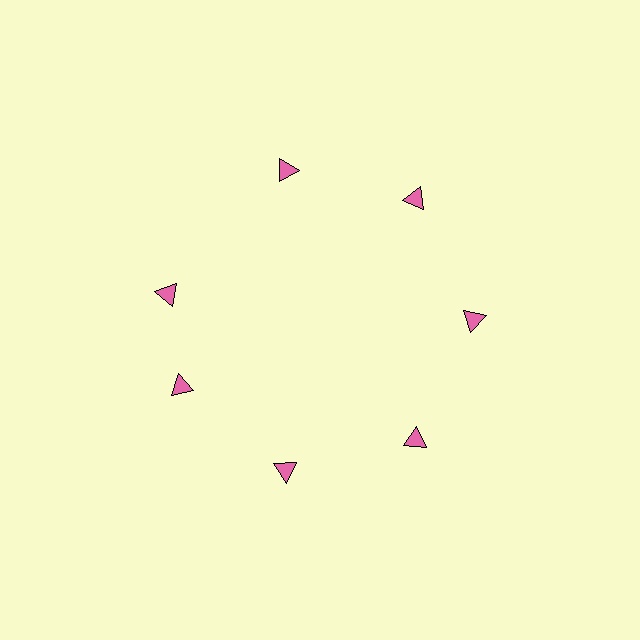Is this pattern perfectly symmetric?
No. The 7 pink triangles are arranged in a ring, but one element near the 10 o'clock position is rotated out of alignment along the ring, breaking the 7-fold rotational symmetry.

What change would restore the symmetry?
The symmetry would be restored by rotating it back into even spacing with its neighbors so that all 7 triangles sit at equal angles and equal distance from the center.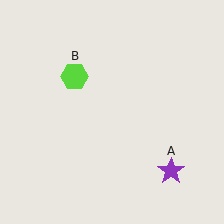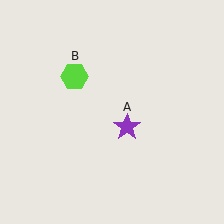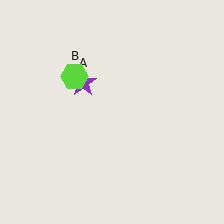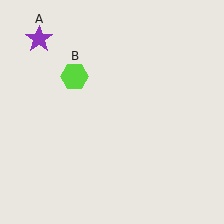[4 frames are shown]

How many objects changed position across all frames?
1 object changed position: purple star (object A).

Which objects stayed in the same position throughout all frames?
Lime hexagon (object B) remained stationary.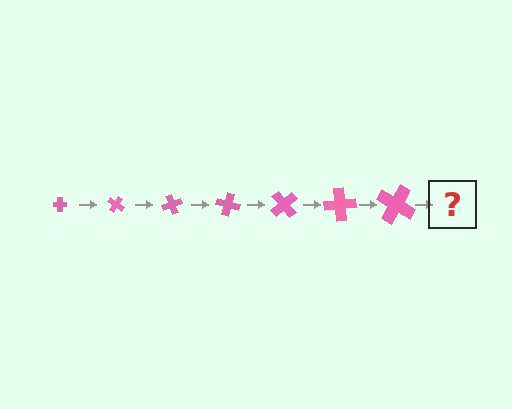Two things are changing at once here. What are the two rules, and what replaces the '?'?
The two rules are that the cross grows larger each step and it rotates 35 degrees each step. The '?' should be a cross, larger than the previous one and rotated 245 degrees from the start.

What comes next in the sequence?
The next element should be a cross, larger than the previous one and rotated 245 degrees from the start.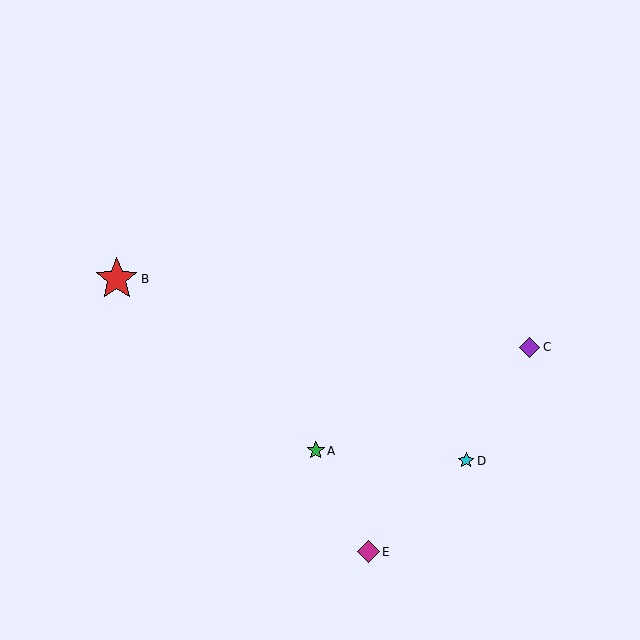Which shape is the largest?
The red star (labeled B) is the largest.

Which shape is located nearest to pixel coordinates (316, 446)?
The green star (labeled A) at (316, 451) is nearest to that location.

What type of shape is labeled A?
Shape A is a green star.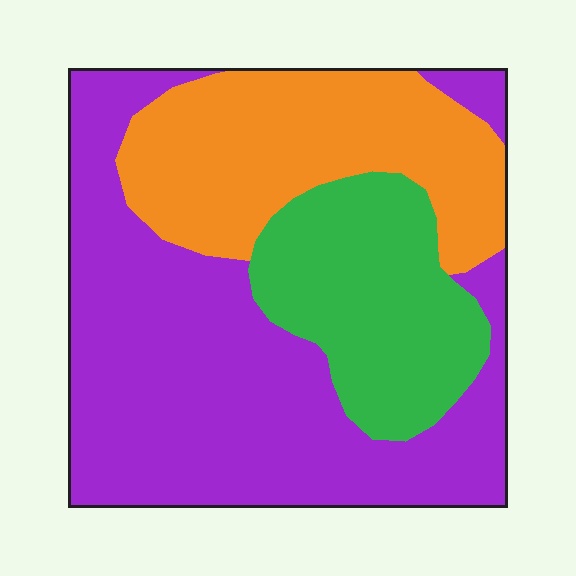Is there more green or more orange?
Orange.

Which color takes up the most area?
Purple, at roughly 50%.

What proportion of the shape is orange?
Orange takes up about one quarter (1/4) of the shape.